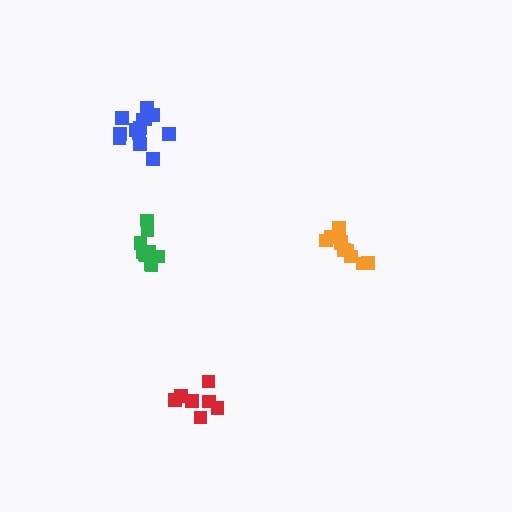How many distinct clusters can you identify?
There are 4 distinct clusters.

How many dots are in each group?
Group 1: 10 dots, Group 2: 13 dots, Group 3: 7 dots, Group 4: 10 dots (40 total).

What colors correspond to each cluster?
The clusters are colored: orange, blue, red, green.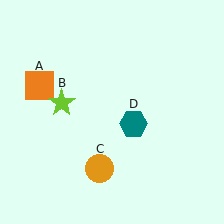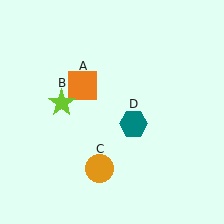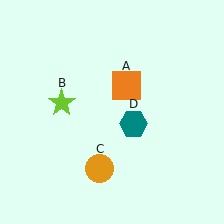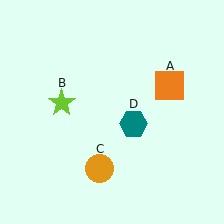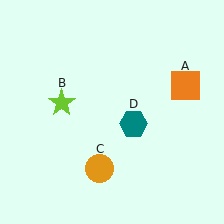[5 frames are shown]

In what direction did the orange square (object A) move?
The orange square (object A) moved right.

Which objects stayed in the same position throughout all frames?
Lime star (object B) and orange circle (object C) and teal hexagon (object D) remained stationary.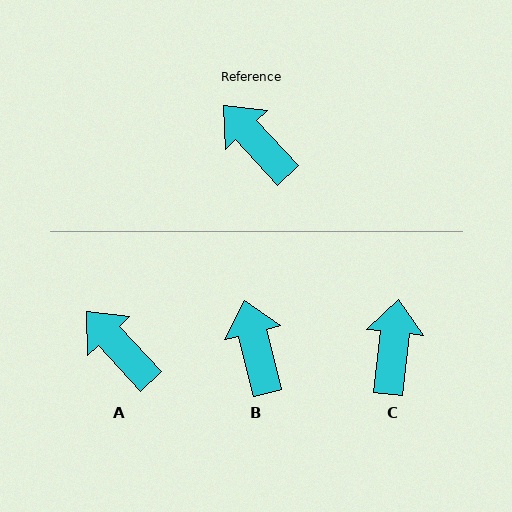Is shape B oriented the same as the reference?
No, it is off by about 29 degrees.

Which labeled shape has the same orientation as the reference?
A.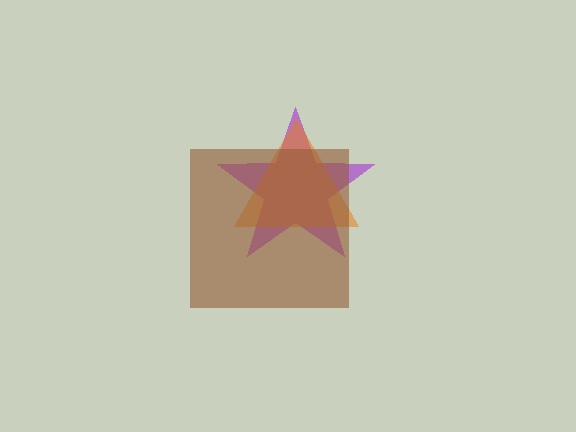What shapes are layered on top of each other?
The layered shapes are: a purple star, an orange triangle, a brown square.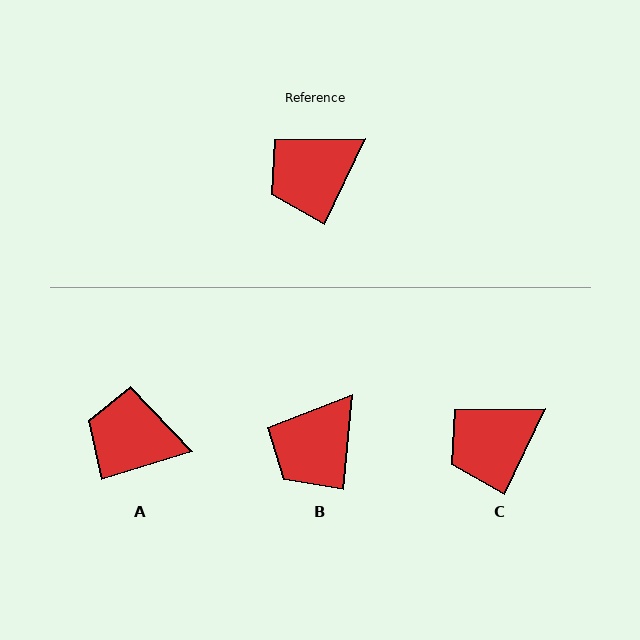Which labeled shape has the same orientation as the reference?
C.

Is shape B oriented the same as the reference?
No, it is off by about 20 degrees.